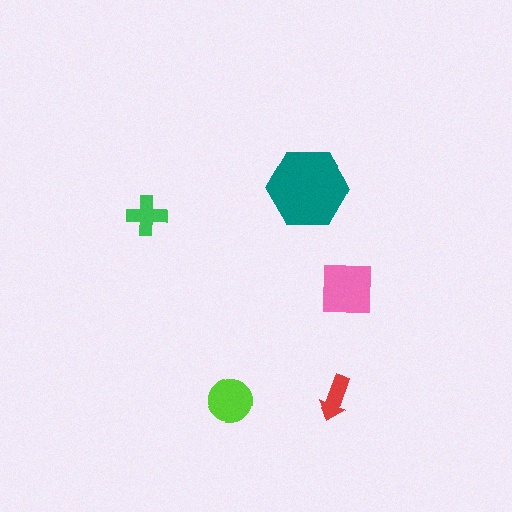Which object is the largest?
The teal hexagon.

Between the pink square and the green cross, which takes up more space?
The pink square.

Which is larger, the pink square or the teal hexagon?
The teal hexagon.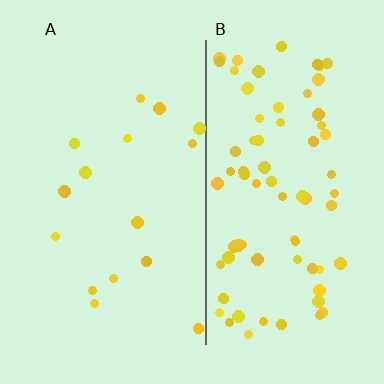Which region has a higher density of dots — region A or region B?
B (the right).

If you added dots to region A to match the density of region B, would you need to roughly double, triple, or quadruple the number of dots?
Approximately quadruple.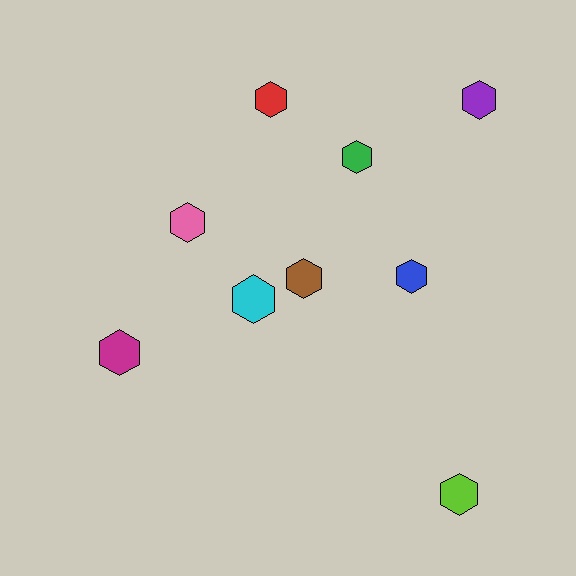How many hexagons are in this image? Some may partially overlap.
There are 9 hexagons.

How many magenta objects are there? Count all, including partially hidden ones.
There is 1 magenta object.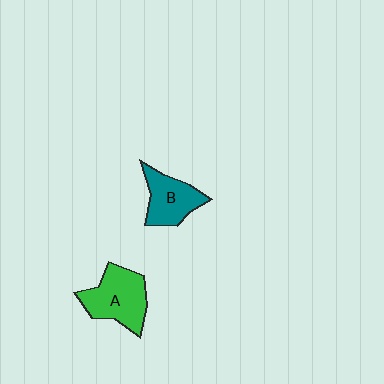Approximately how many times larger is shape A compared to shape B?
Approximately 1.3 times.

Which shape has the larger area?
Shape A (green).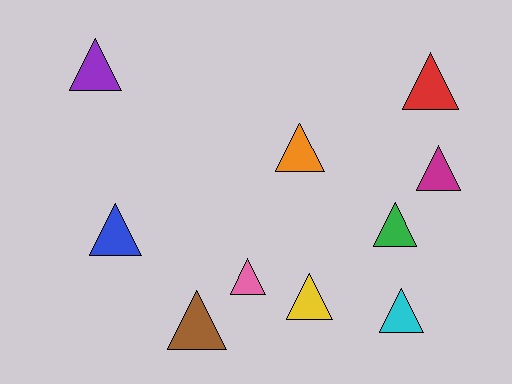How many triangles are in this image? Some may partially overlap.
There are 10 triangles.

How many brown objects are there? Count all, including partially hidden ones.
There is 1 brown object.